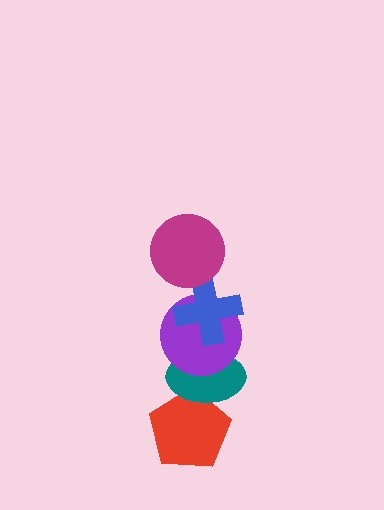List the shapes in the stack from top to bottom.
From top to bottom: the magenta circle, the blue cross, the purple circle, the teal ellipse, the red pentagon.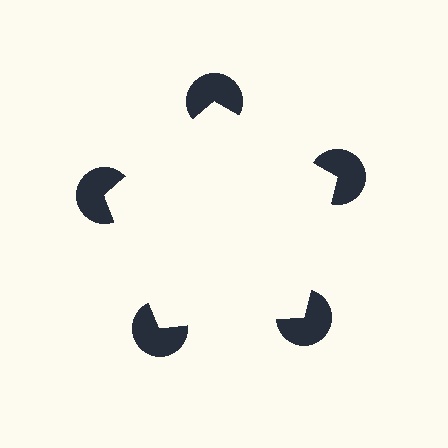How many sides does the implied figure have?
5 sides.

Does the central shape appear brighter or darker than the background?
It typically appears slightly brighter than the background, even though no actual brightness change is drawn.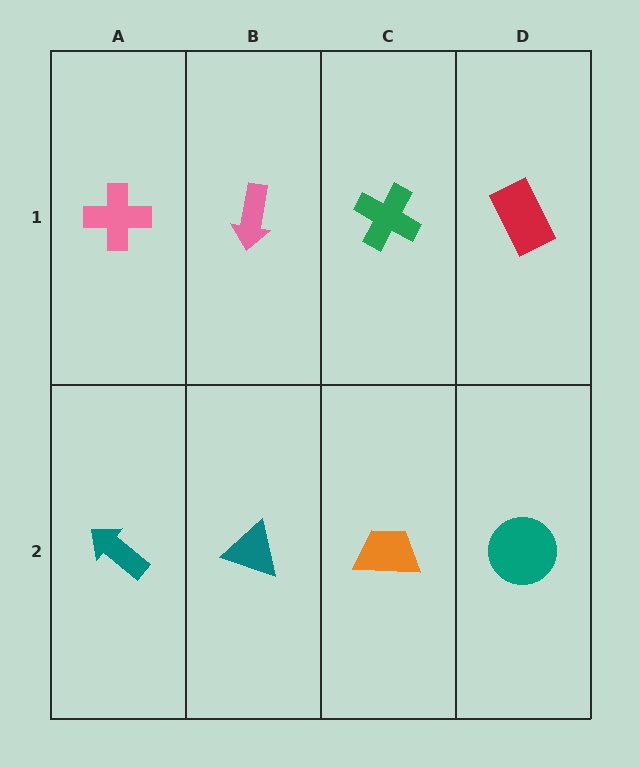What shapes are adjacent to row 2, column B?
A pink arrow (row 1, column B), a teal arrow (row 2, column A), an orange trapezoid (row 2, column C).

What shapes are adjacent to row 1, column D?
A teal circle (row 2, column D), a green cross (row 1, column C).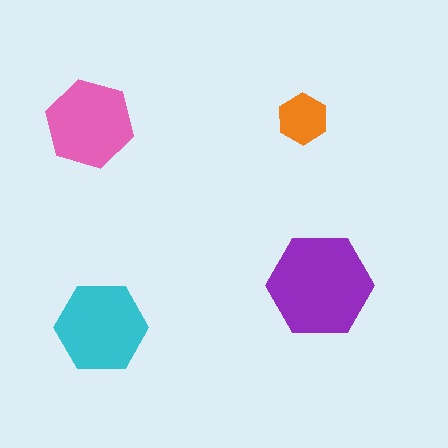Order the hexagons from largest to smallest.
the purple one, the cyan one, the pink one, the orange one.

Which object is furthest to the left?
The pink hexagon is leftmost.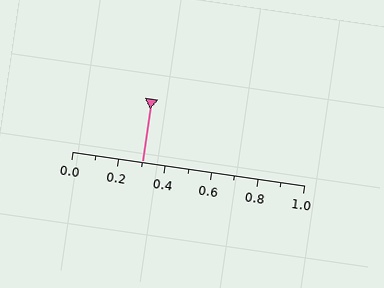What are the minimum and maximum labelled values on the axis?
The axis runs from 0.0 to 1.0.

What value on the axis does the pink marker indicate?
The marker indicates approximately 0.3.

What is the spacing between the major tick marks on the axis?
The major ticks are spaced 0.2 apart.